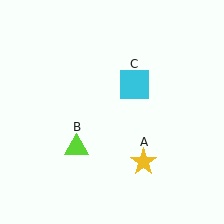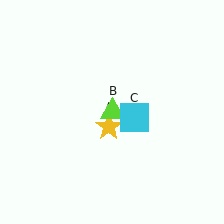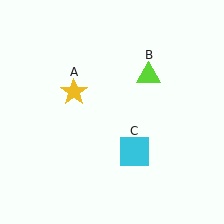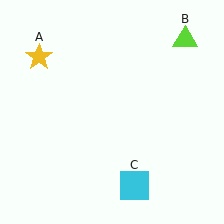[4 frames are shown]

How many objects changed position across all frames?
3 objects changed position: yellow star (object A), lime triangle (object B), cyan square (object C).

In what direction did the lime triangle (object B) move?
The lime triangle (object B) moved up and to the right.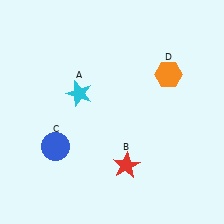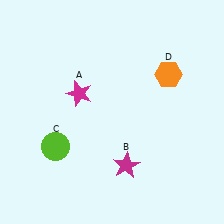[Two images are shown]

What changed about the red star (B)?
In Image 1, B is red. In Image 2, it changed to magenta.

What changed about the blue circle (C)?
In Image 1, C is blue. In Image 2, it changed to lime.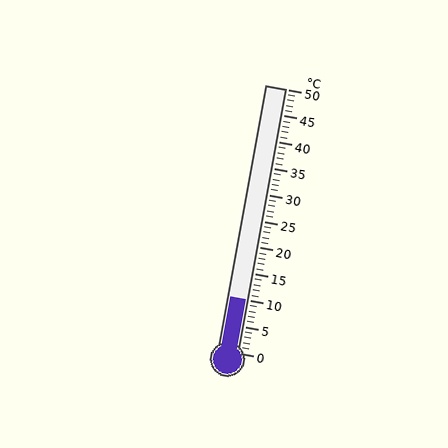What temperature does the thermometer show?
The thermometer shows approximately 10°C.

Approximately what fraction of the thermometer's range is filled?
The thermometer is filled to approximately 20% of its range.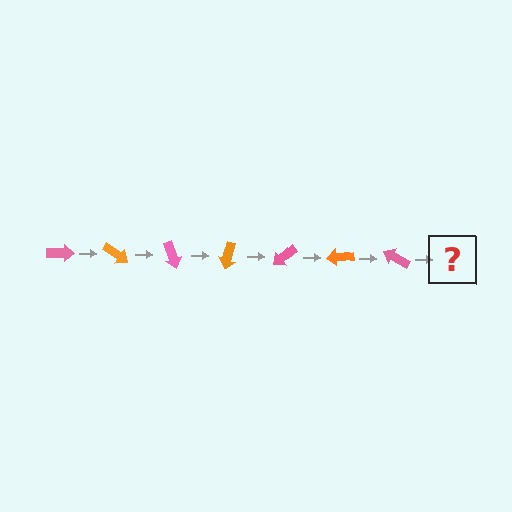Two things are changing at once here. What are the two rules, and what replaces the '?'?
The two rules are that it rotates 35 degrees each step and the color cycles through pink and orange. The '?' should be an orange arrow, rotated 245 degrees from the start.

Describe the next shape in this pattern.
It should be an orange arrow, rotated 245 degrees from the start.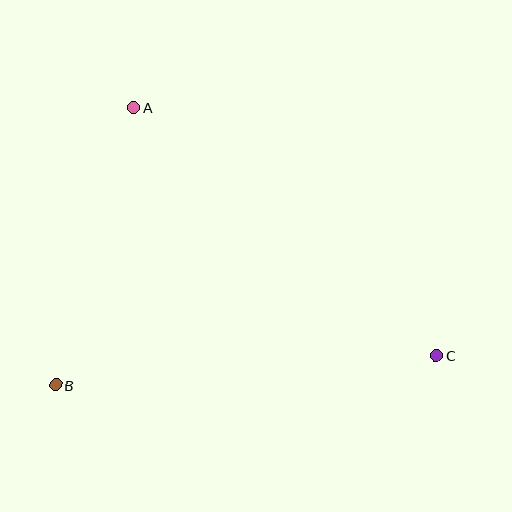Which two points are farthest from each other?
Points A and C are farthest from each other.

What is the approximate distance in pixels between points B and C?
The distance between B and C is approximately 382 pixels.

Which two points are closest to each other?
Points A and B are closest to each other.